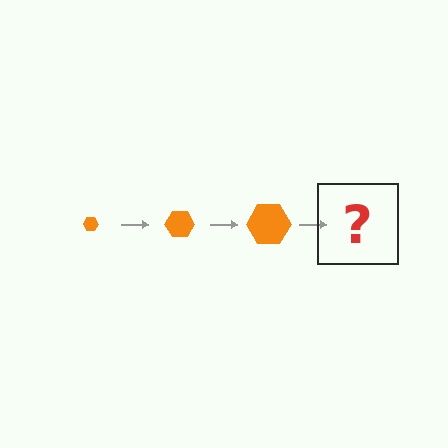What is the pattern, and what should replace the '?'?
The pattern is that the hexagon gets progressively larger each step. The '?' should be an orange hexagon, larger than the previous one.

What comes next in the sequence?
The next element should be an orange hexagon, larger than the previous one.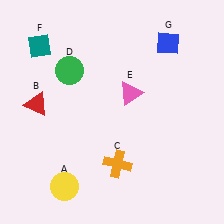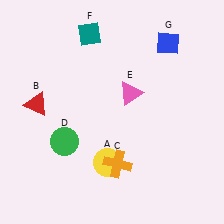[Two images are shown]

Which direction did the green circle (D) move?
The green circle (D) moved down.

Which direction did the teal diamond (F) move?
The teal diamond (F) moved right.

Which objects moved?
The objects that moved are: the yellow circle (A), the green circle (D), the teal diamond (F).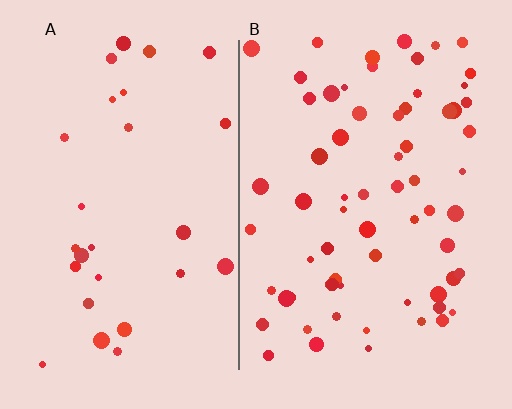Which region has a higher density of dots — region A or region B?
B (the right).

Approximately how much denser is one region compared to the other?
Approximately 2.4× — region B over region A.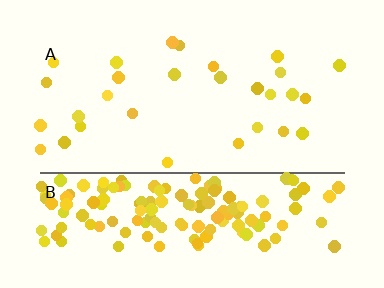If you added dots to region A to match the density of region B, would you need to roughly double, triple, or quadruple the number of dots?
Approximately quadruple.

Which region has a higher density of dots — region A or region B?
B (the bottom).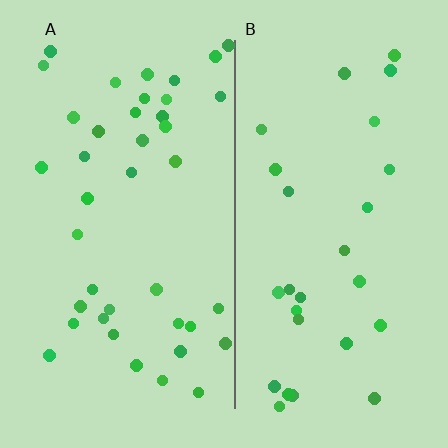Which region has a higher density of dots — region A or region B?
A (the left).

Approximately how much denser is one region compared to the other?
Approximately 1.5× — region A over region B.